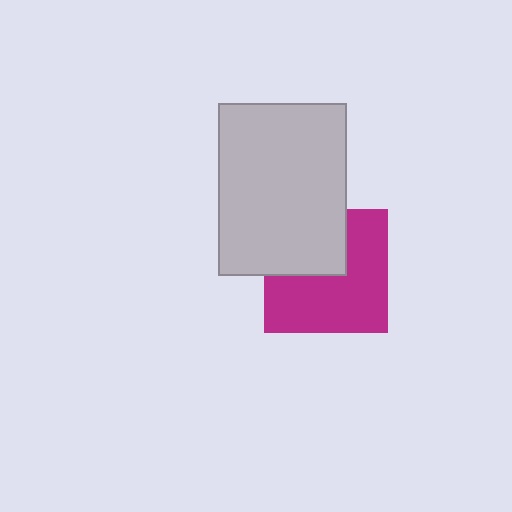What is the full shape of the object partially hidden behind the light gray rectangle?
The partially hidden object is a magenta square.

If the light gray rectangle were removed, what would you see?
You would see the complete magenta square.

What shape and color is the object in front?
The object in front is a light gray rectangle.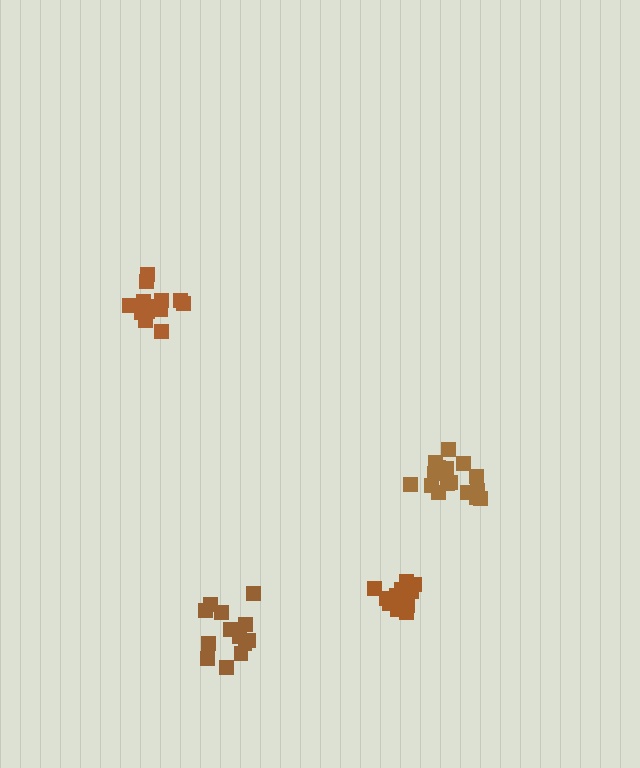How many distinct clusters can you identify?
There are 4 distinct clusters.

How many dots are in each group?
Group 1: 13 dots, Group 2: 17 dots, Group 3: 15 dots, Group 4: 14 dots (59 total).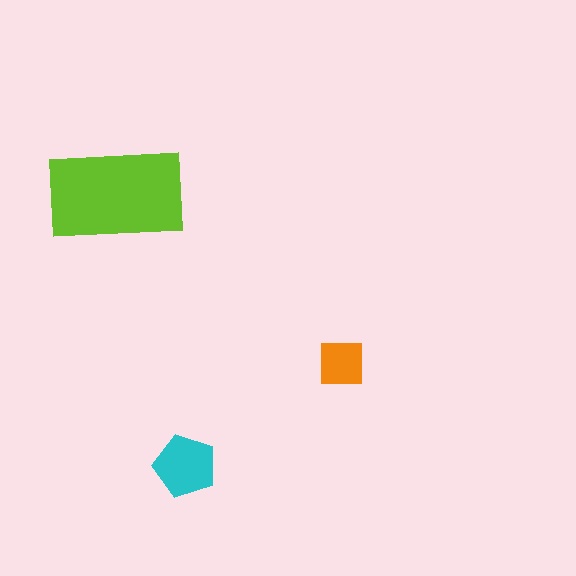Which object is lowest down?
The cyan pentagon is bottommost.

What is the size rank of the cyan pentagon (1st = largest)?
2nd.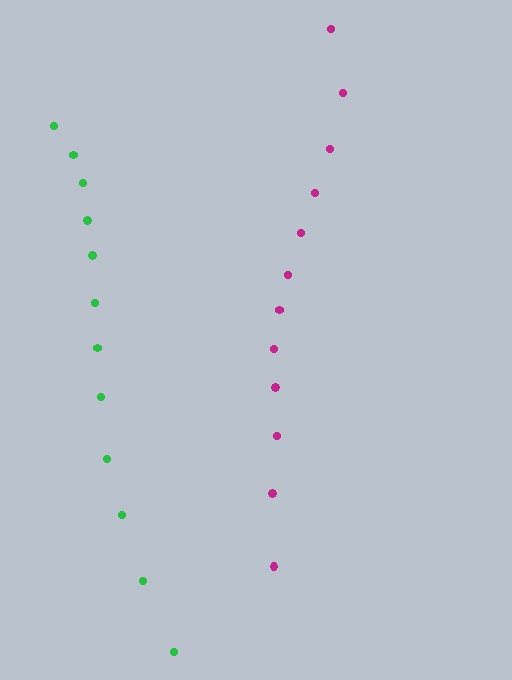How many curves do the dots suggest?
There are 2 distinct paths.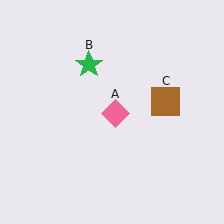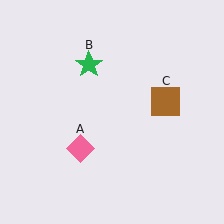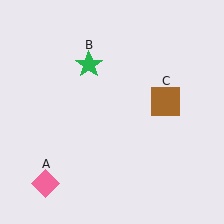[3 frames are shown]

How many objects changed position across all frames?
1 object changed position: pink diamond (object A).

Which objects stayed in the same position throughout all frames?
Green star (object B) and brown square (object C) remained stationary.